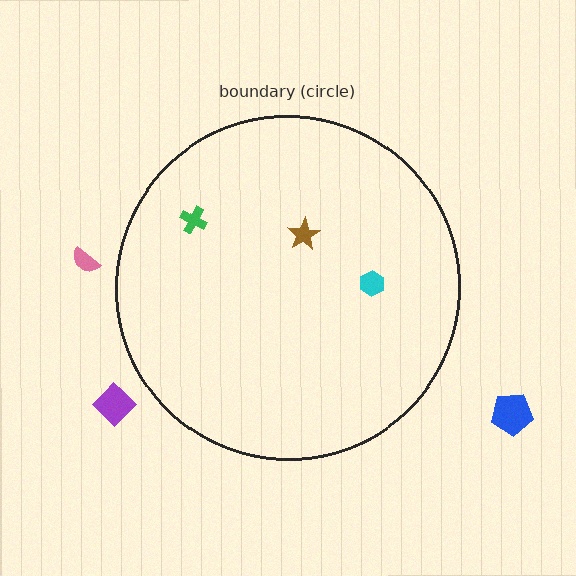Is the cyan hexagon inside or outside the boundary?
Inside.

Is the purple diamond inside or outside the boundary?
Outside.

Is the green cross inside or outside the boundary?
Inside.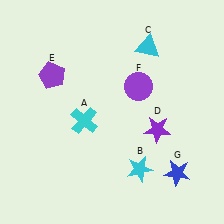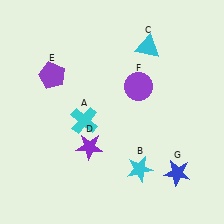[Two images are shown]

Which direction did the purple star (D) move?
The purple star (D) moved left.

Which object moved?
The purple star (D) moved left.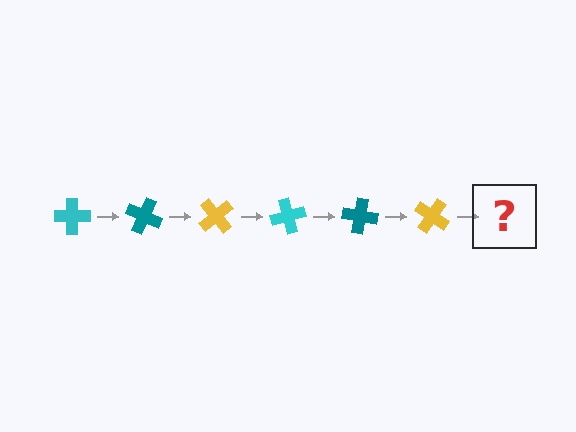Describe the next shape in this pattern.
It should be a cyan cross, rotated 150 degrees from the start.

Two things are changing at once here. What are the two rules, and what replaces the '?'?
The two rules are that it rotates 25 degrees each step and the color cycles through cyan, teal, and yellow. The '?' should be a cyan cross, rotated 150 degrees from the start.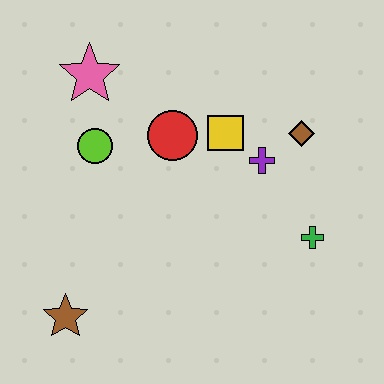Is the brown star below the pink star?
Yes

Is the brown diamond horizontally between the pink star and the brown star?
No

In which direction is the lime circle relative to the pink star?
The lime circle is below the pink star.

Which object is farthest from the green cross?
The pink star is farthest from the green cross.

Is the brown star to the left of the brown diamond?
Yes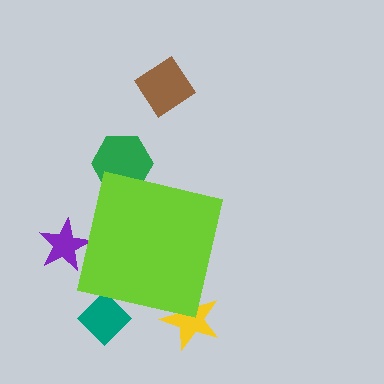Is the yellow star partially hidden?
Yes, the yellow star is partially hidden behind the lime square.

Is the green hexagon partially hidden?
Yes, the green hexagon is partially hidden behind the lime square.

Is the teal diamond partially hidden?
Yes, the teal diamond is partially hidden behind the lime square.